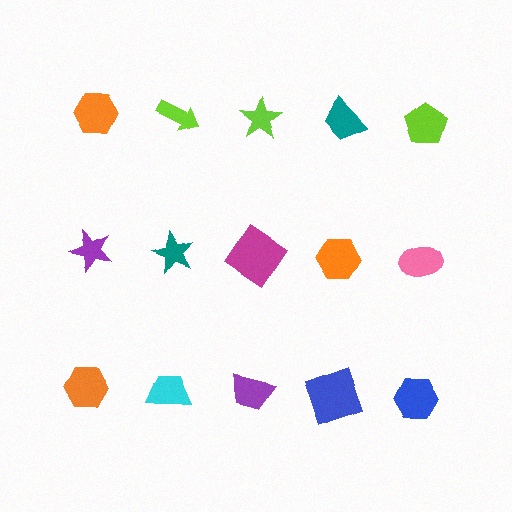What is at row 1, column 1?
An orange hexagon.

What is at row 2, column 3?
A magenta diamond.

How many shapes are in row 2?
5 shapes.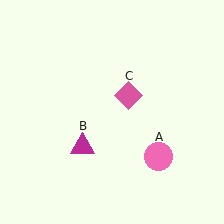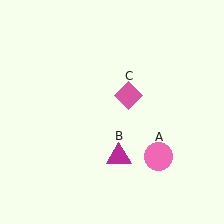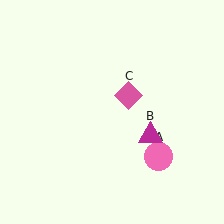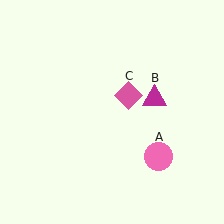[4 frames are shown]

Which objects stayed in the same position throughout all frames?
Pink circle (object A) and pink diamond (object C) remained stationary.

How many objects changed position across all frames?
1 object changed position: magenta triangle (object B).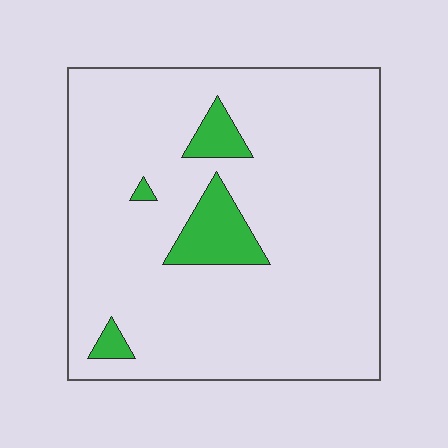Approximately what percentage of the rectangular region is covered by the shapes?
Approximately 10%.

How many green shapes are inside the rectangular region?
4.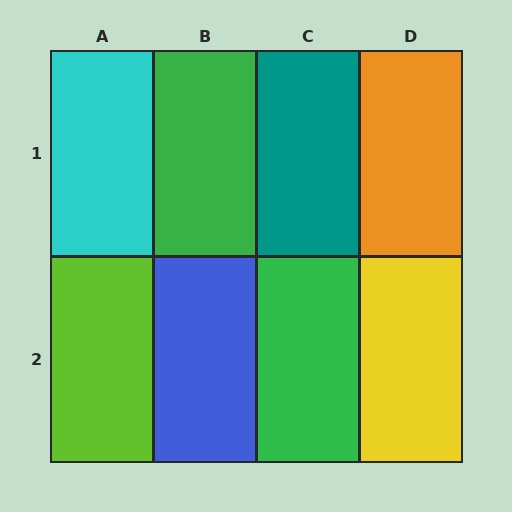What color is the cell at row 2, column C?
Green.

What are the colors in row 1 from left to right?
Cyan, green, teal, orange.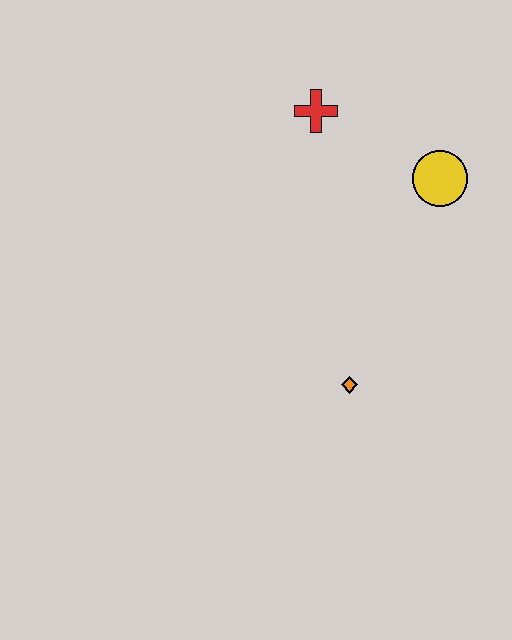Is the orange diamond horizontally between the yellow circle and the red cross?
Yes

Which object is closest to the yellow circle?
The red cross is closest to the yellow circle.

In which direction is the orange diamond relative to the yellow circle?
The orange diamond is below the yellow circle.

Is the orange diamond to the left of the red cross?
No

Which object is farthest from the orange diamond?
The red cross is farthest from the orange diamond.